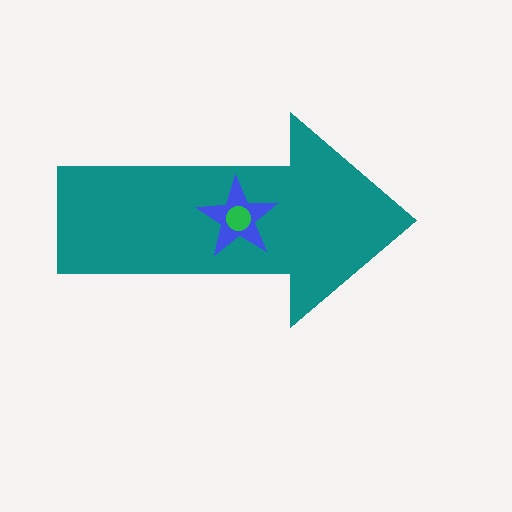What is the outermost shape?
The teal arrow.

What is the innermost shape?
The green circle.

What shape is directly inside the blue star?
The green circle.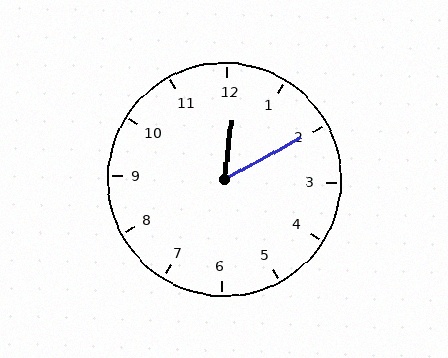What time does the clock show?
12:10.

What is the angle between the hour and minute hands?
Approximately 55 degrees.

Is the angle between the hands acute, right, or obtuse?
It is acute.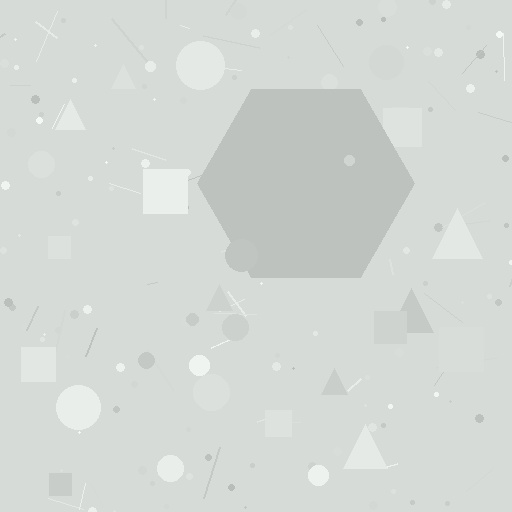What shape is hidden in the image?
A hexagon is hidden in the image.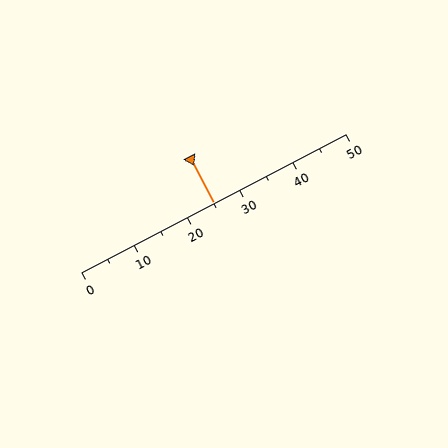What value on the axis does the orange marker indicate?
The marker indicates approximately 25.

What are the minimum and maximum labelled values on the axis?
The axis runs from 0 to 50.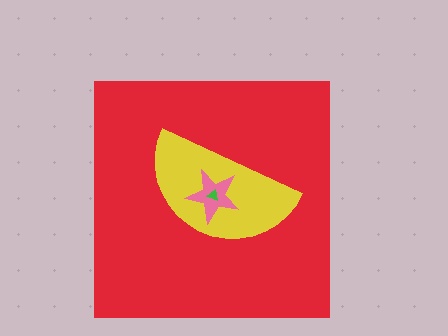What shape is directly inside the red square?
The yellow semicircle.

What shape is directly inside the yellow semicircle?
The pink star.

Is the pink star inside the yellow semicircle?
Yes.